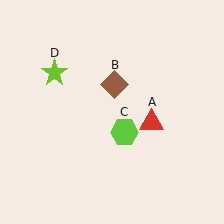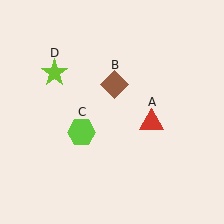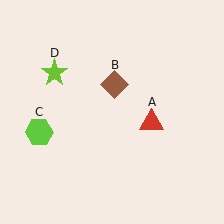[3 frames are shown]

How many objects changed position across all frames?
1 object changed position: lime hexagon (object C).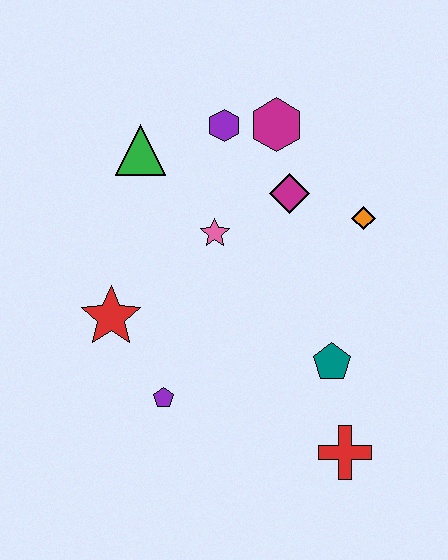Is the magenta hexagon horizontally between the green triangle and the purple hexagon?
No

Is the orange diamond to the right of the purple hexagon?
Yes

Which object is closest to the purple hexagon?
The magenta hexagon is closest to the purple hexagon.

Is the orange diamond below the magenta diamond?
Yes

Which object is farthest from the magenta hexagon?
The red cross is farthest from the magenta hexagon.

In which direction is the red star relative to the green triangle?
The red star is below the green triangle.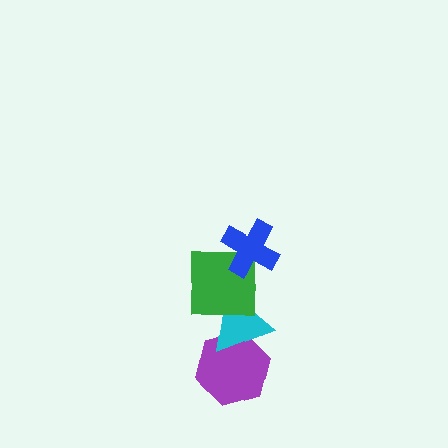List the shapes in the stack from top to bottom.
From top to bottom: the blue cross, the green square, the cyan triangle, the purple hexagon.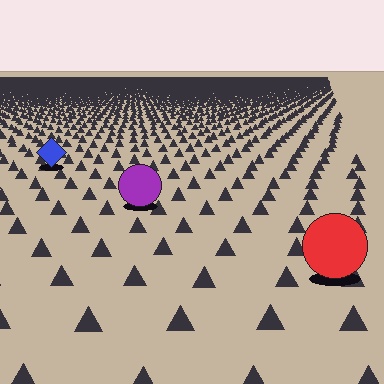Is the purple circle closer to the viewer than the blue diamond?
Yes. The purple circle is closer — you can tell from the texture gradient: the ground texture is coarser near it.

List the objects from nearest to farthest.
From nearest to farthest: the red circle, the purple circle, the blue diamond.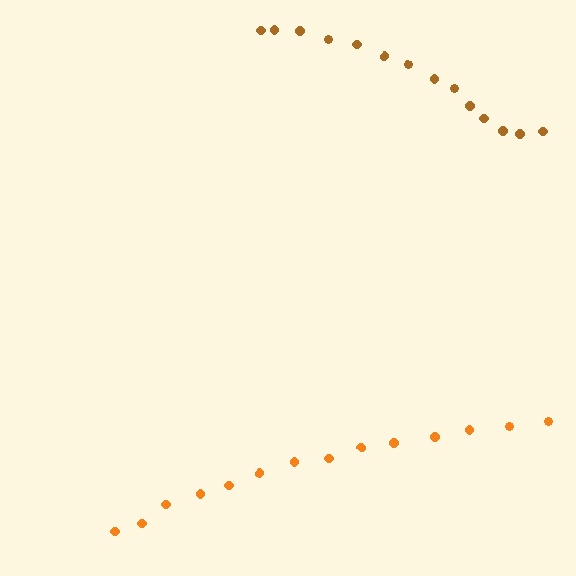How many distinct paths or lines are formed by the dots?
There are 2 distinct paths.